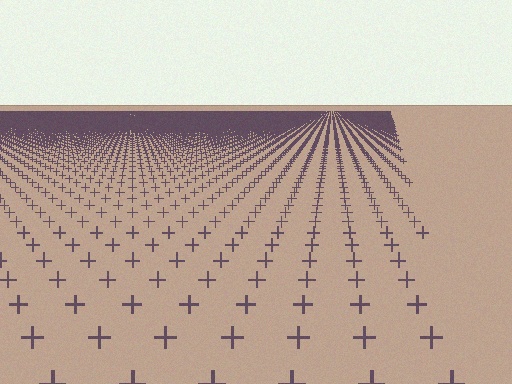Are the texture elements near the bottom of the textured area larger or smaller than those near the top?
Larger. Near the bottom, elements are closer to the viewer and appear at a bigger on-screen size.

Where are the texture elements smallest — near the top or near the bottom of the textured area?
Near the top.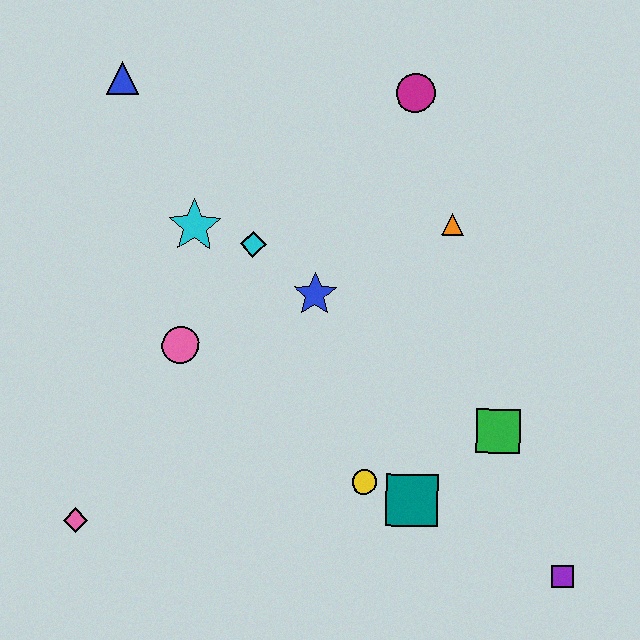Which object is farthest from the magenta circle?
The pink diamond is farthest from the magenta circle.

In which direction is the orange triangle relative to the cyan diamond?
The orange triangle is to the right of the cyan diamond.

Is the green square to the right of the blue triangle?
Yes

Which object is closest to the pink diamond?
The pink circle is closest to the pink diamond.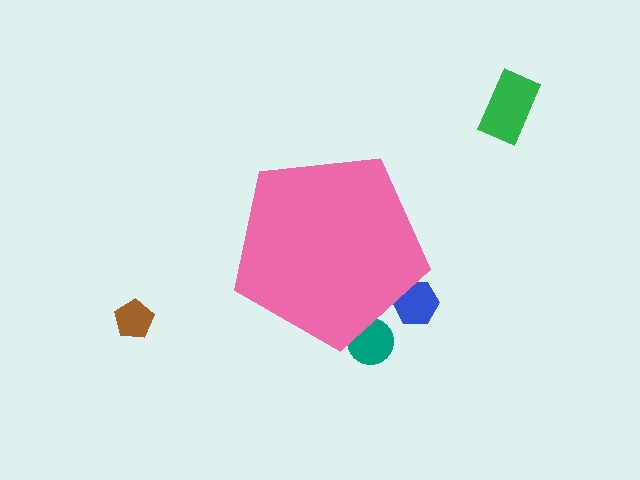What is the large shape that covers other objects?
A pink pentagon.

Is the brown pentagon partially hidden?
No, the brown pentagon is fully visible.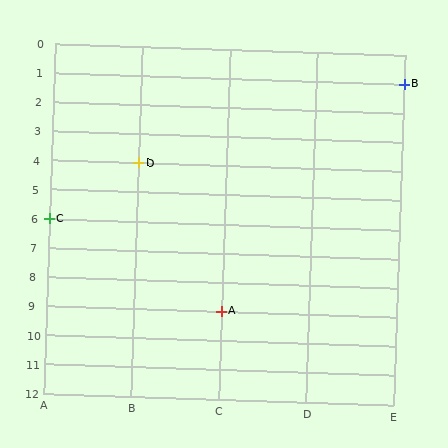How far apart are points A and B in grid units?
Points A and B are 2 columns and 8 rows apart (about 8.2 grid units diagonally).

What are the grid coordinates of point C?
Point C is at grid coordinates (A, 6).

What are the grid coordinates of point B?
Point B is at grid coordinates (E, 1).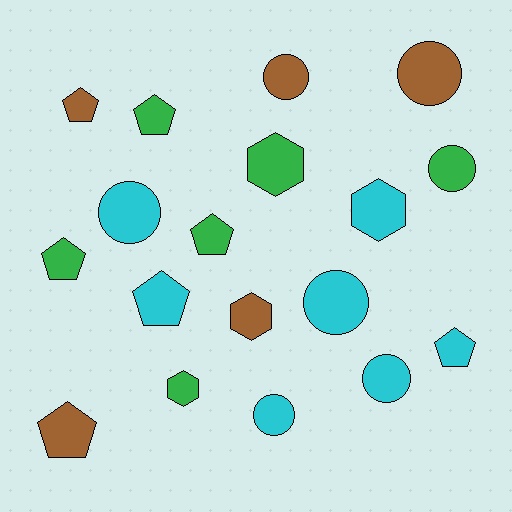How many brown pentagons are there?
There are 2 brown pentagons.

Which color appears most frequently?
Cyan, with 7 objects.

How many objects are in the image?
There are 18 objects.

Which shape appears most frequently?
Circle, with 7 objects.